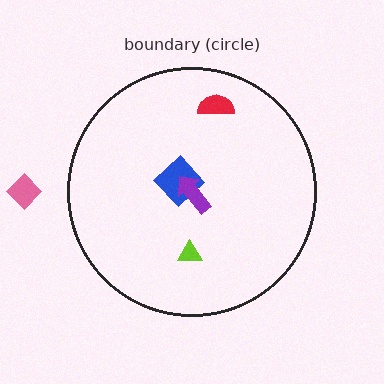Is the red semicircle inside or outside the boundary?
Inside.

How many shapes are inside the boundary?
4 inside, 1 outside.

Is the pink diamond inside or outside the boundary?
Outside.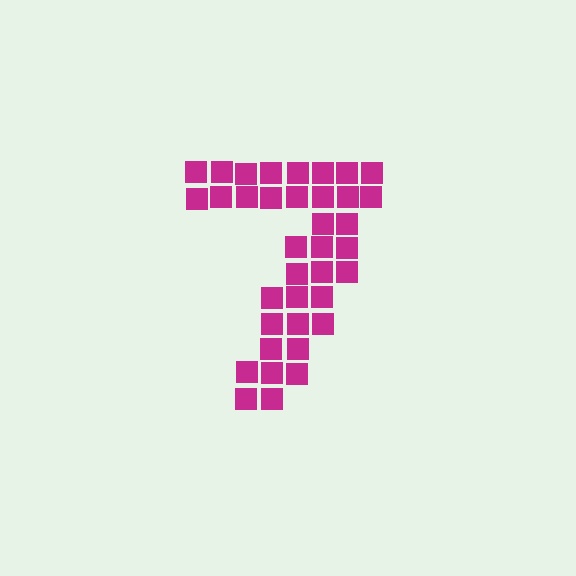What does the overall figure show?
The overall figure shows the digit 7.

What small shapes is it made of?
It is made of small squares.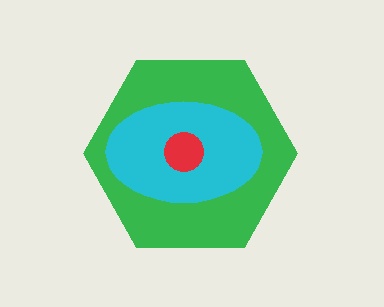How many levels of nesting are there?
3.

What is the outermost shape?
The green hexagon.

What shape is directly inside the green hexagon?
The cyan ellipse.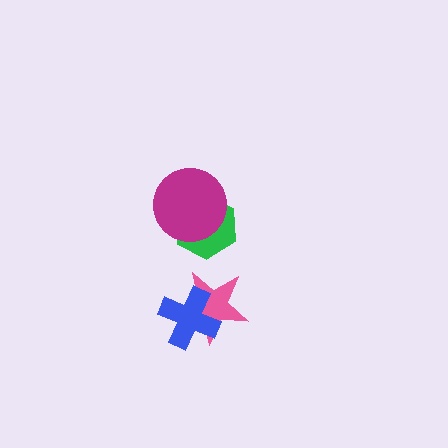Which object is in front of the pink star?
The blue cross is in front of the pink star.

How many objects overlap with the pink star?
1 object overlaps with the pink star.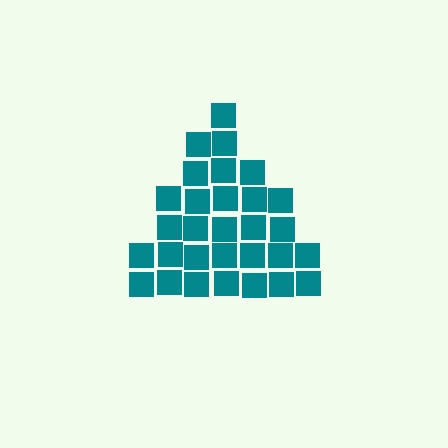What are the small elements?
The small elements are squares.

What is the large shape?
The large shape is a triangle.